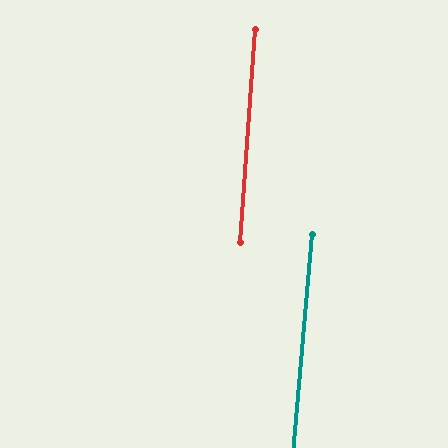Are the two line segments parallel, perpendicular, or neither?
Parallel — their directions differ by only 1.0°.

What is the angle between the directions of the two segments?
Approximately 1 degree.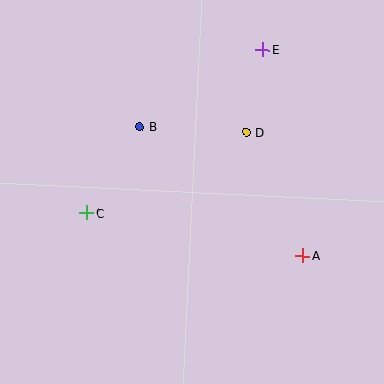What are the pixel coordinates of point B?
Point B is at (140, 127).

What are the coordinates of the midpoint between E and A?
The midpoint between E and A is at (283, 153).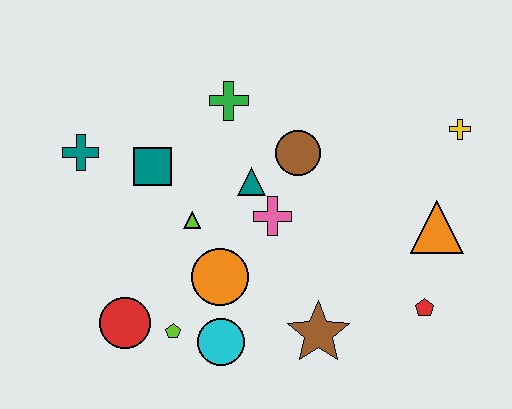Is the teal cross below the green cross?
Yes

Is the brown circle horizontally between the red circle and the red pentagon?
Yes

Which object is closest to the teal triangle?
The pink cross is closest to the teal triangle.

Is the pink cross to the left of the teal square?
No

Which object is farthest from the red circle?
The yellow cross is farthest from the red circle.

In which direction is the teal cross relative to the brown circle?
The teal cross is to the left of the brown circle.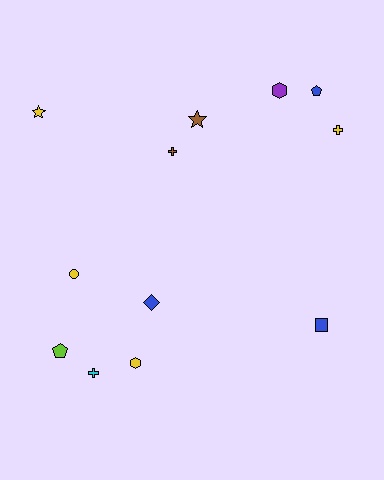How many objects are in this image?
There are 12 objects.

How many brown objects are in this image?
There are 2 brown objects.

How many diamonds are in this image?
There is 1 diamond.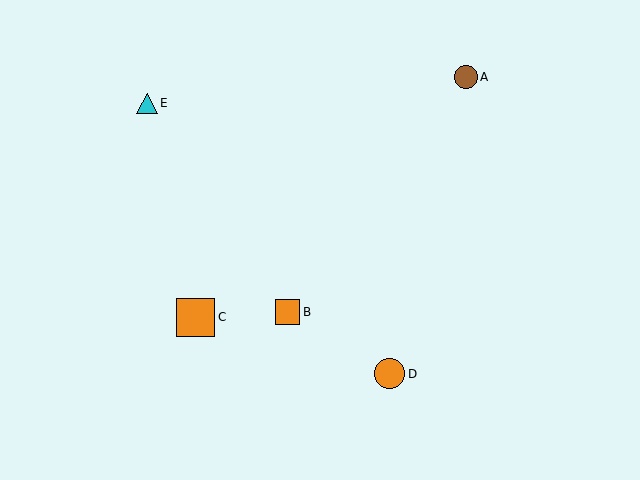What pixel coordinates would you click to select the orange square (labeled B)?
Click at (288, 312) to select the orange square B.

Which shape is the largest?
The orange square (labeled C) is the largest.